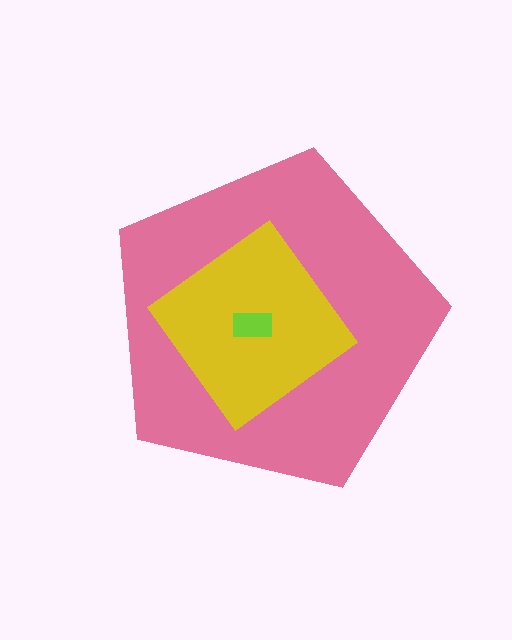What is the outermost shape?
The pink pentagon.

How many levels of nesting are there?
3.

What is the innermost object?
The lime rectangle.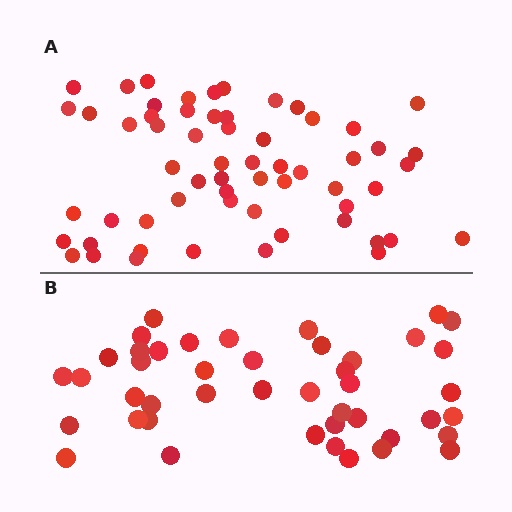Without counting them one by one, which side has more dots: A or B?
Region A (the top region) has more dots.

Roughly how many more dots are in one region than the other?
Region A has approximately 15 more dots than region B.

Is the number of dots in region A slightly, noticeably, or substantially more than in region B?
Region A has noticeably more, but not dramatically so. The ratio is roughly 1.4 to 1.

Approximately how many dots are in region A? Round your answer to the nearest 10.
About 60 dots.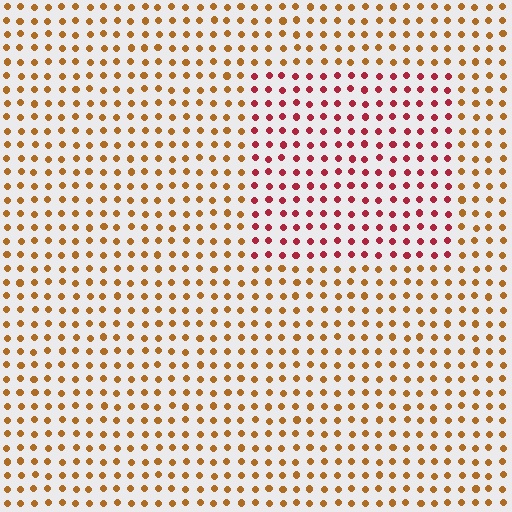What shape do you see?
I see a rectangle.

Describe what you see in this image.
The image is filled with small brown elements in a uniform arrangement. A rectangle-shaped region is visible where the elements are tinted to a slightly different hue, forming a subtle color boundary.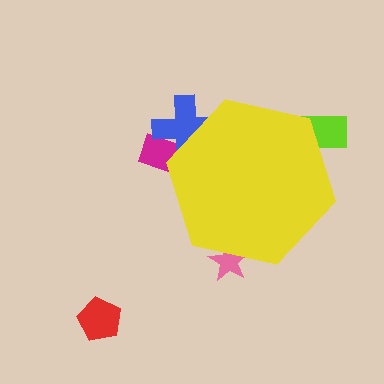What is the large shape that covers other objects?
A yellow hexagon.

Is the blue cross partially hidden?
Yes, the blue cross is partially hidden behind the yellow hexagon.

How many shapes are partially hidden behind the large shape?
4 shapes are partially hidden.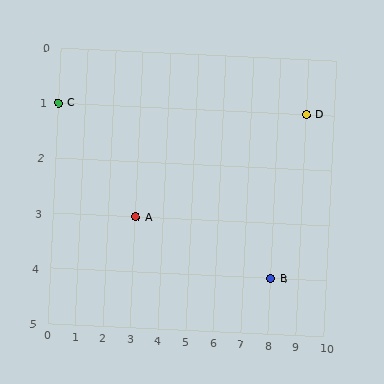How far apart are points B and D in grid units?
Points B and D are 1 column and 3 rows apart (about 3.2 grid units diagonally).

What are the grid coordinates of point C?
Point C is at grid coordinates (0, 1).